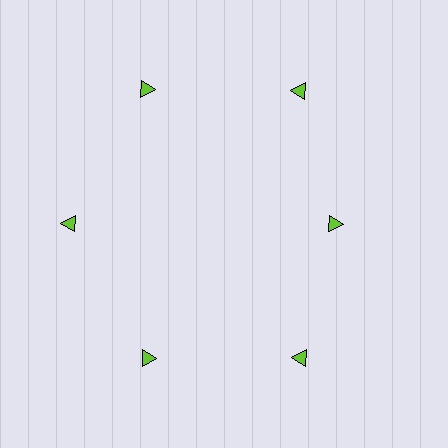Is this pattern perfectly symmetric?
No. The 6 lime triangles are arranged in a ring, but one element near the 3 o'clock position is pulled inward toward the center, breaking the 6-fold rotational symmetry.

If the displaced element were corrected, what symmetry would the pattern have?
It would have 6-fold rotational symmetry — the pattern would map onto itself every 60 degrees.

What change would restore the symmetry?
The symmetry would be restored by moving it outward, back onto the ring so that all 6 triangles sit at equal angles and equal distance from the center.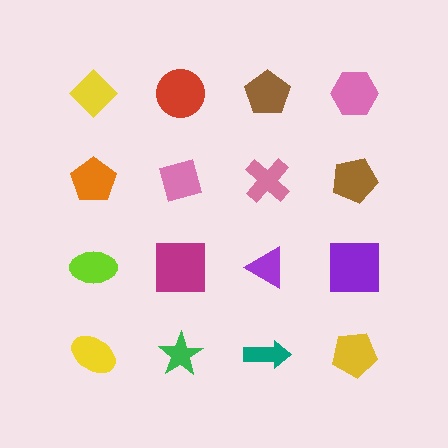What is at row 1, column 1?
A yellow diamond.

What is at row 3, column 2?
A magenta square.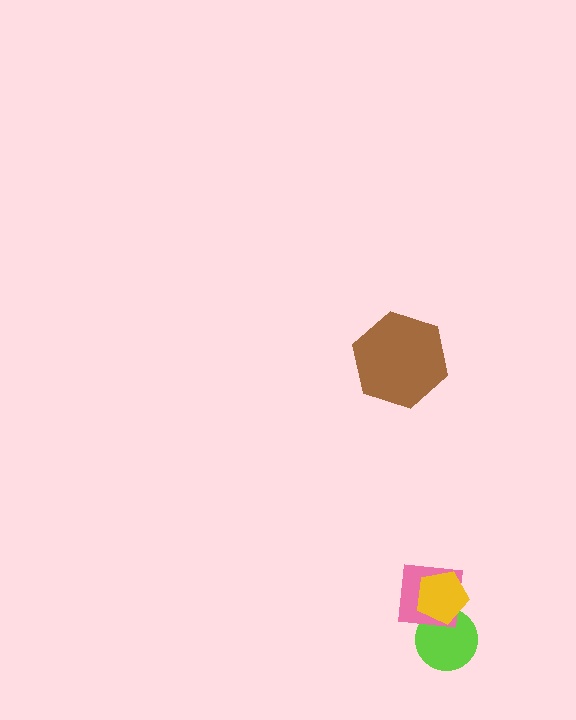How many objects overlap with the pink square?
2 objects overlap with the pink square.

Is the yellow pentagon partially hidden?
No, no other shape covers it.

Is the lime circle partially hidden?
Yes, it is partially covered by another shape.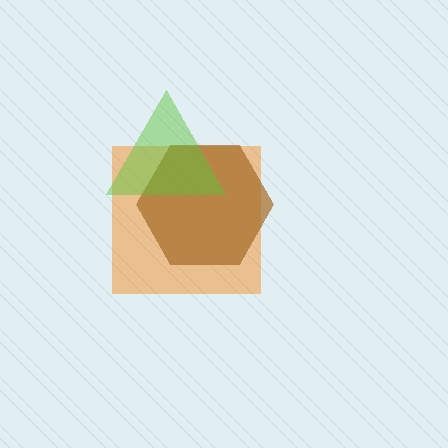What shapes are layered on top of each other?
The layered shapes are: an orange square, a brown hexagon, a lime triangle.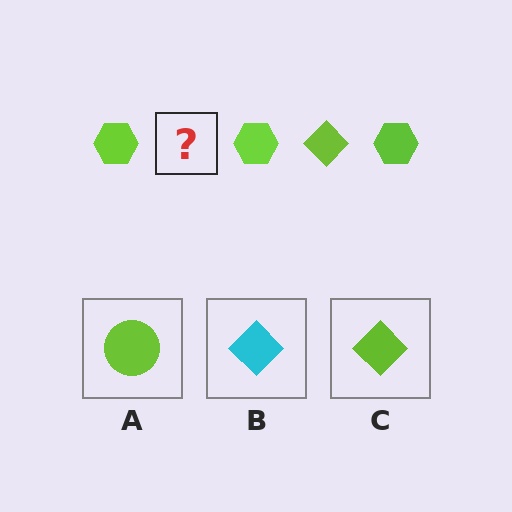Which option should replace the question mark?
Option C.